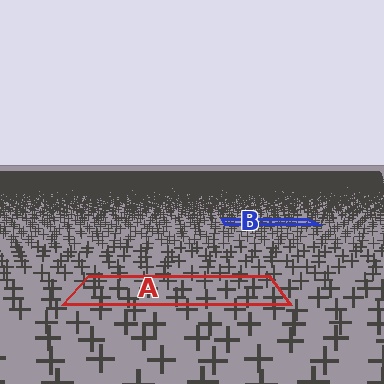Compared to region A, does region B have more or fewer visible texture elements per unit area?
Region B has more texture elements per unit area — they are packed more densely because it is farther away.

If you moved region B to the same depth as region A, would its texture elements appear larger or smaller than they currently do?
They would appear larger. At a closer depth, the same texture elements are projected at a bigger on-screen size.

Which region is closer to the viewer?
Region A is closer. The texture elements there are larger and more spread out.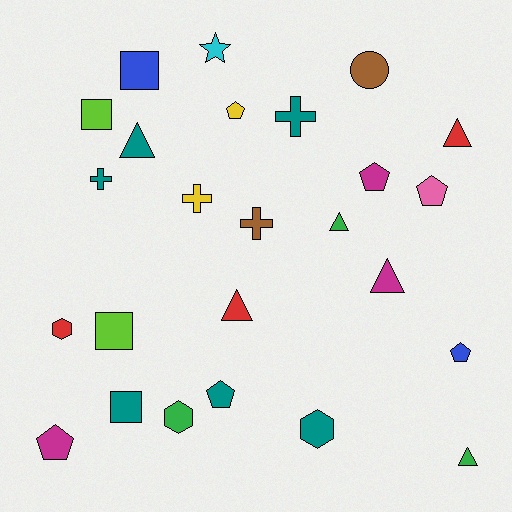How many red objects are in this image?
There are 3 red objects.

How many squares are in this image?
There are 4 squares.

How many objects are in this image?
There are 25 objects.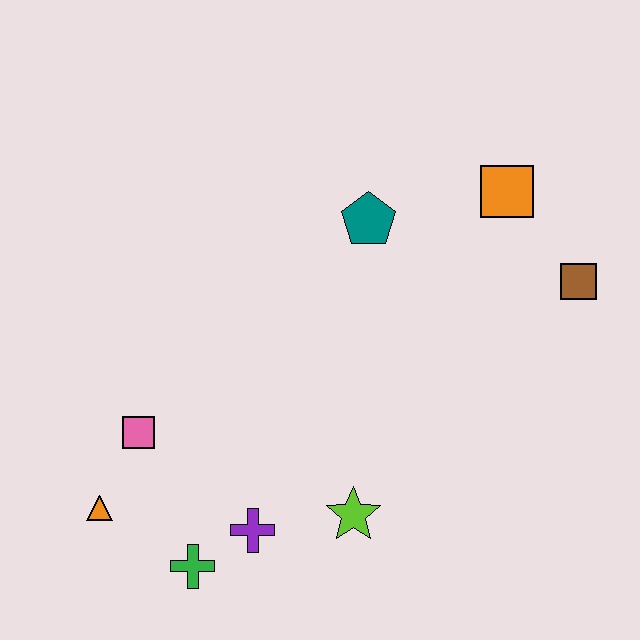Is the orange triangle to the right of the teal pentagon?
No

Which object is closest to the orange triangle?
The pink square is closest to the orange triangle.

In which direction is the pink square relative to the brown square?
The pink square is to the left of the brown square.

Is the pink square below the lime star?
No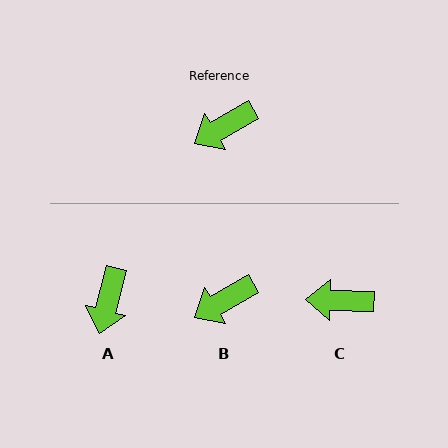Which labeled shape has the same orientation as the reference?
B.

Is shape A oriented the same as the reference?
No, it is off by about 45 degrees.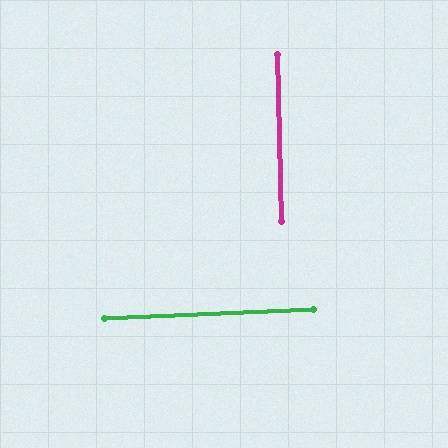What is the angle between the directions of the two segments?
Approximately 89 degrees.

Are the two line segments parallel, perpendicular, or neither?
Perpendicular — they meet at approximately 89°.